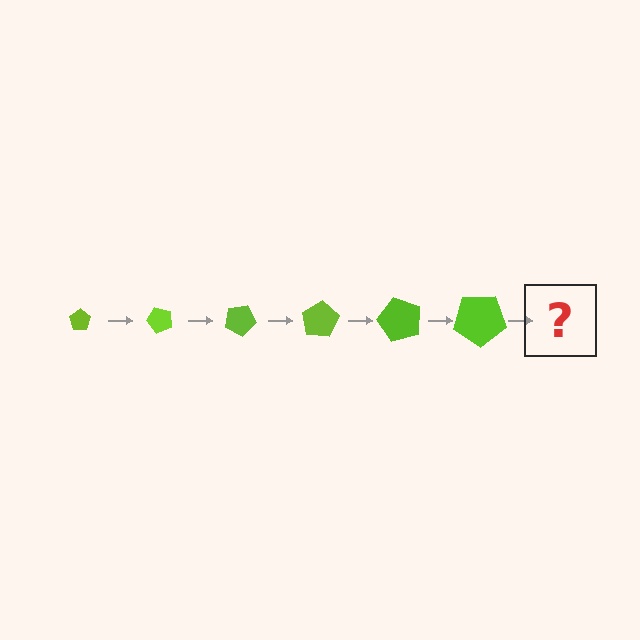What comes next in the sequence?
The next element should be a pentagon, larger than the previous one and rotated 300 degrees from the start.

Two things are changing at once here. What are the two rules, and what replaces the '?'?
The two rules are that the pentagon grows larger each step and it rotates 50 degrees each step. The '?' should be a pentagon, larger than the previous one and rotated 300 degrees from the start.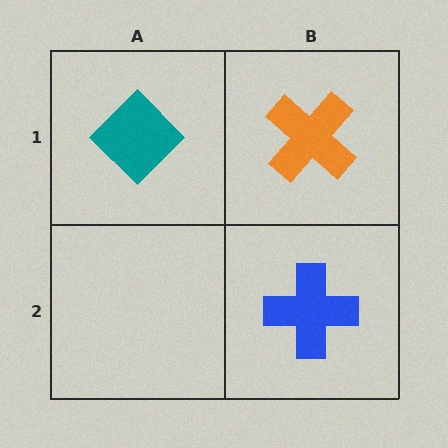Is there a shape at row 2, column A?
No, that cell is empty.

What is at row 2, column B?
A blue cross.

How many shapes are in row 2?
1 shape.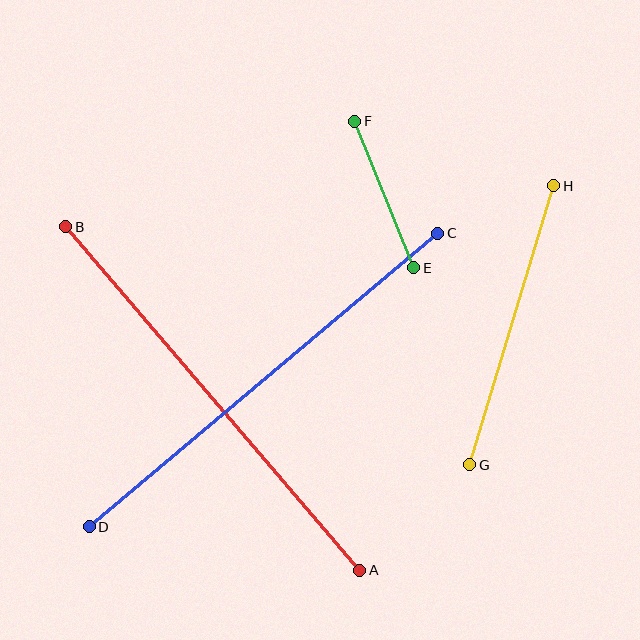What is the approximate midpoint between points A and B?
The midpoint is at approximately (213, 398) pixels.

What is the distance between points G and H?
The distance is approximately 292 pixels.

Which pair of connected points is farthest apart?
Points C and D are farthest apart.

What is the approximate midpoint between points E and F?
The midpoint is at approximately (384, 194) pixels.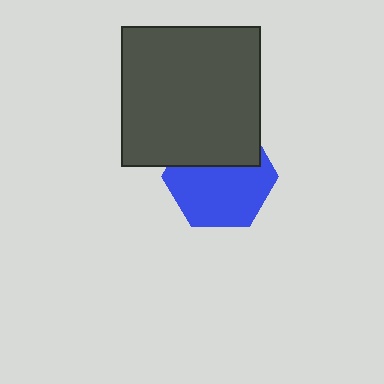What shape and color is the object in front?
The object in front is a dark gray square.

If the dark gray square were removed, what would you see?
You would see the complete blue hexagon.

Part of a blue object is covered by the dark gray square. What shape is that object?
It is a hexagon.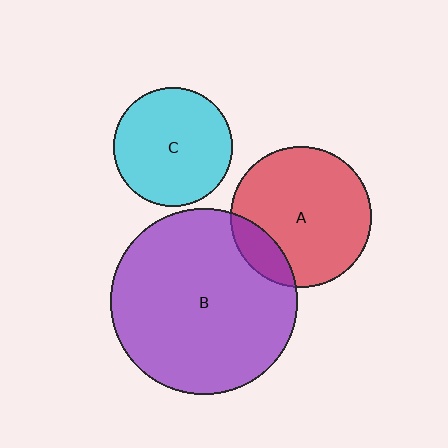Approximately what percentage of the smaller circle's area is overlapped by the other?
Approximately 15%.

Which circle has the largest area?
Circle B (purple).